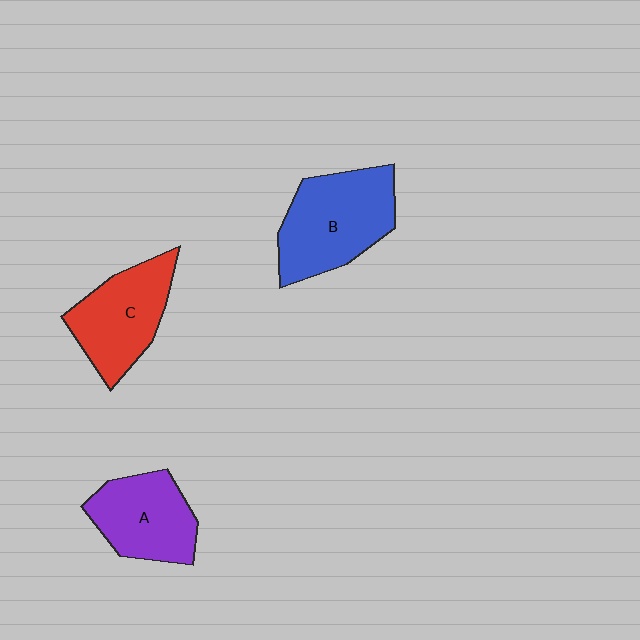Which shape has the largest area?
Shape B (blue).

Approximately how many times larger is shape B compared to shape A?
Approximately 1.3 times.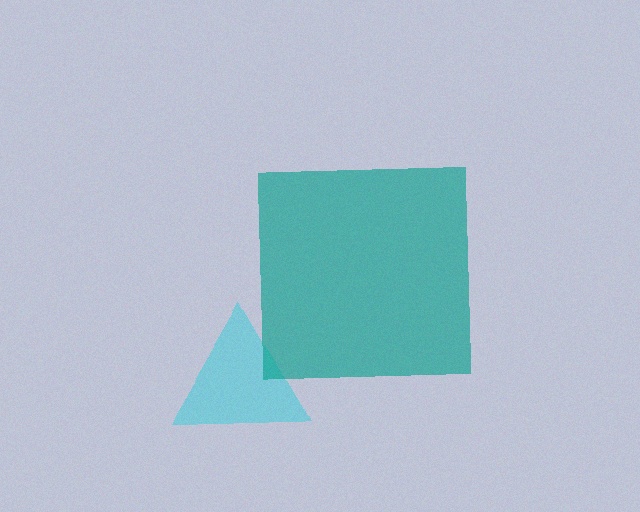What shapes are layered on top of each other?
The layered shapes are: a cyan triangle, a teal square.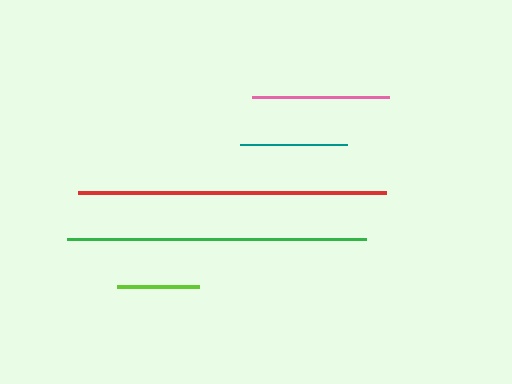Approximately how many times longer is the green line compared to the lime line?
The green line is approximately 3.6 times the length of the lime line.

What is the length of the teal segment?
The teal segment is approximately 106 pixels long.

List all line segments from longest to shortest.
From longest to shortest: red, green, pink, teal, lime.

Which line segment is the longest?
The red line is the longest at approximately 307 pixels.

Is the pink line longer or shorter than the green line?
The green line is longer than the pink line.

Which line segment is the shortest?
The lime line is the shortest at approximately 82 pixels.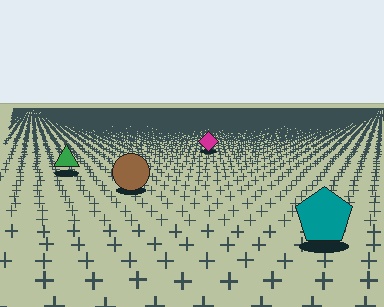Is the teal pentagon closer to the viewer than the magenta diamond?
Yes. The teal pentagon is closer — you can tell from the texture gradient: the ground texture is coarser near it.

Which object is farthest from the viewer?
The magenta diamond is farthest from the viewer. It appears smaller and the ground texture around it is denser.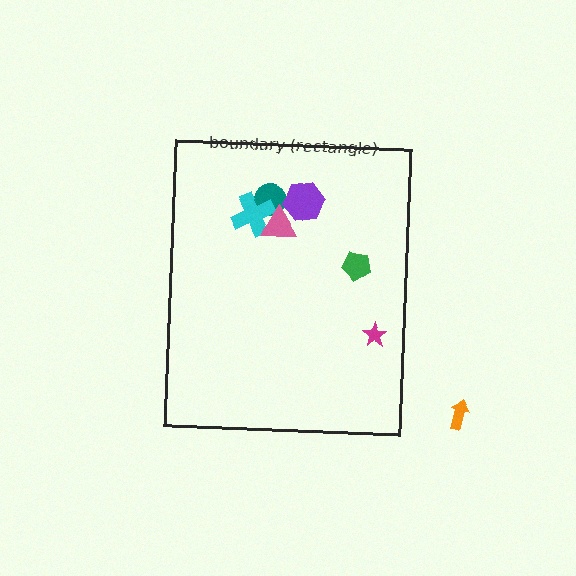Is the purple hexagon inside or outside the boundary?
Inside.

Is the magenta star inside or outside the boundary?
Inside.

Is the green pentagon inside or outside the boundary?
Inside.